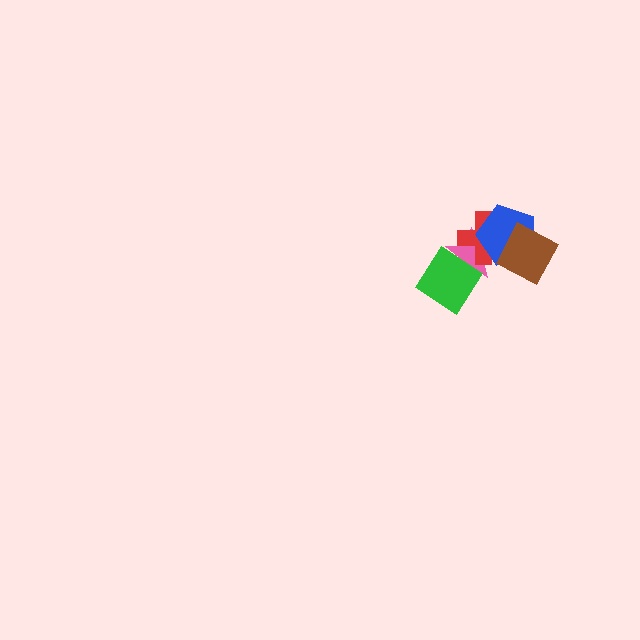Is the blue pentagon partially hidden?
Yes, it is partially covered by another shape.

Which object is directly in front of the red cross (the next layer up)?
The green diamond is directly in front of the red cross.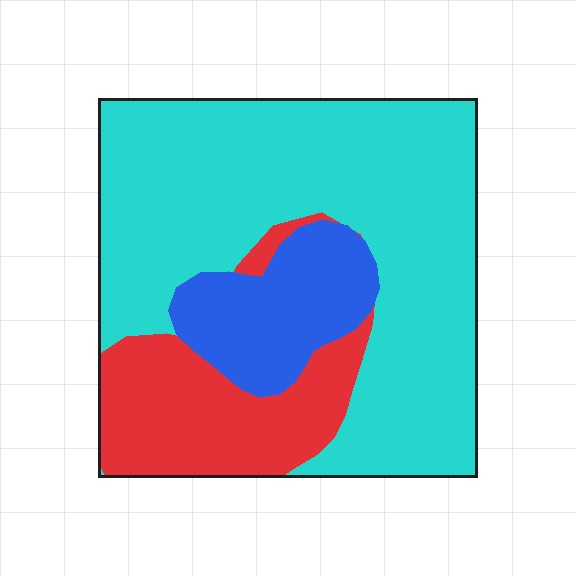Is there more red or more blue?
Red.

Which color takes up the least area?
Blue, at roughly 15%.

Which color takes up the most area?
Cyan, at roughly 65%.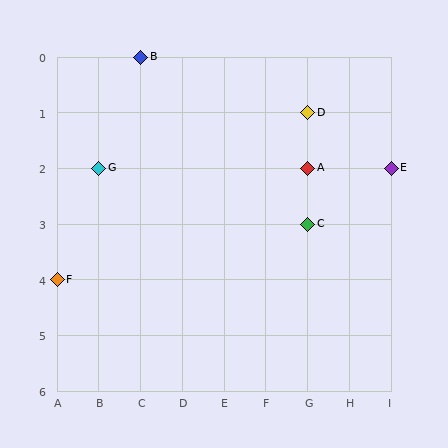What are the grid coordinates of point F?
Point F is at grid coordinates (A, 4).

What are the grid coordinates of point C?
Point C is at grid coordinates (G, 3).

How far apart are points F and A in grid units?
Points F and A are 6 columns and 2 rows apart (about 6.3 grid units diagonally).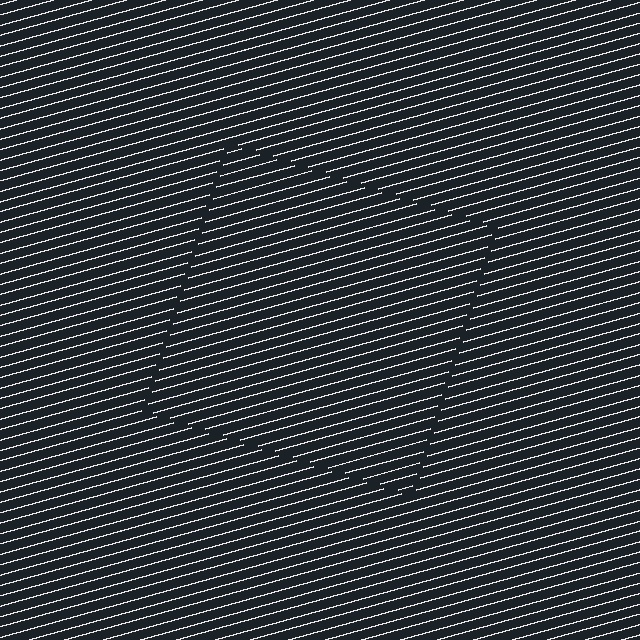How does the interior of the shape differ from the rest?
The interior of the shape contains the same grating, shifted by half a period — the contour is defined by the phase discontinuity where line-ends from the inner and outer gratings abut.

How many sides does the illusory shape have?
4 sides — the line-ends trace a square.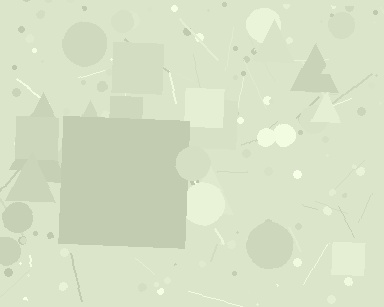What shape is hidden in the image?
A square is hidden in the image.